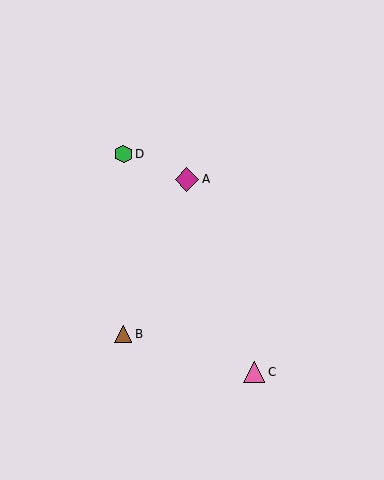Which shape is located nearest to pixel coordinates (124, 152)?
The green hexagon (labeled D) at (123, 154) is nearest to that location.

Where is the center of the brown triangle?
The center of the brown triangle is at (123, 334).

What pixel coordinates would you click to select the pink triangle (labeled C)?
Click at (254, 372) to select the pink triangle C.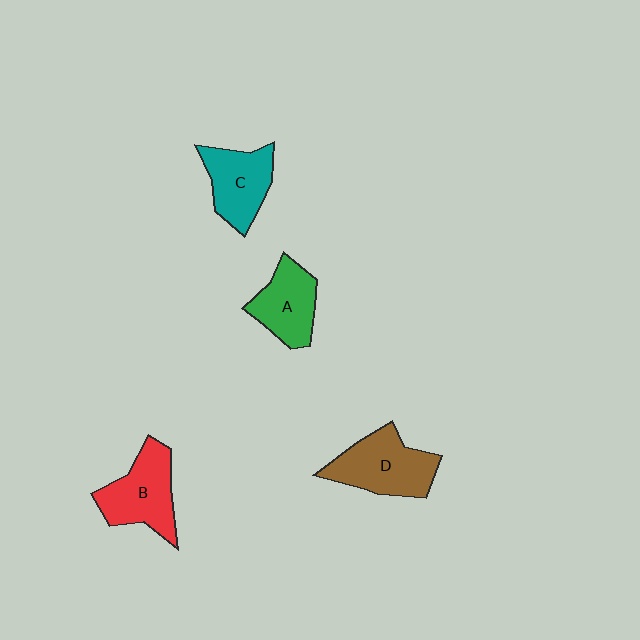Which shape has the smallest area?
Shape A (green).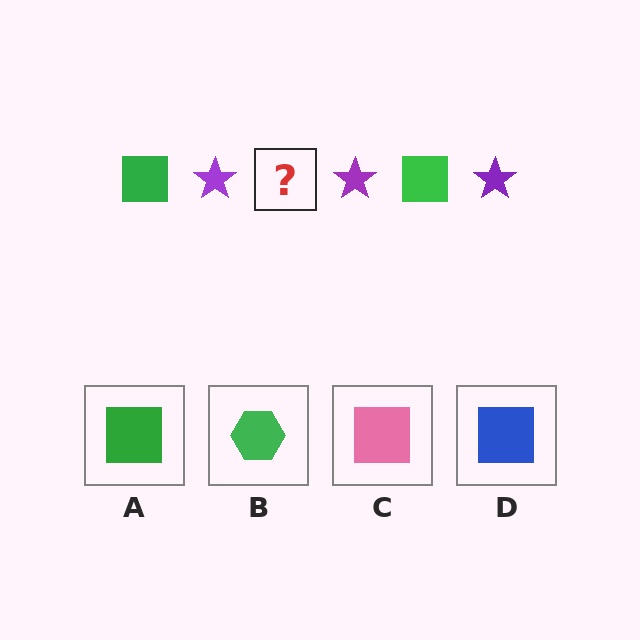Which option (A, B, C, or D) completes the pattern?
A.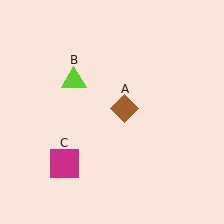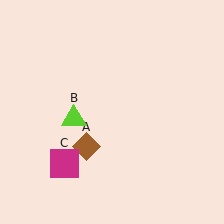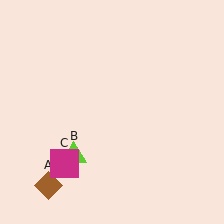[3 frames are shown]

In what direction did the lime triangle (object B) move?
The lime triangle (object B) moved down.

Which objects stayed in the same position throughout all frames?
Magenta square (object C) remained stationary.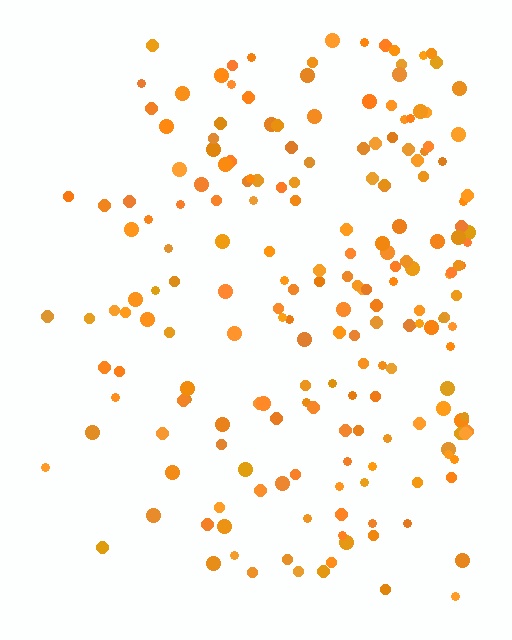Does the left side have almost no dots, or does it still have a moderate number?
Still a moderate number, just noticeably fewer than the right.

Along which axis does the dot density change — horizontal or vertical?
Horizontal.